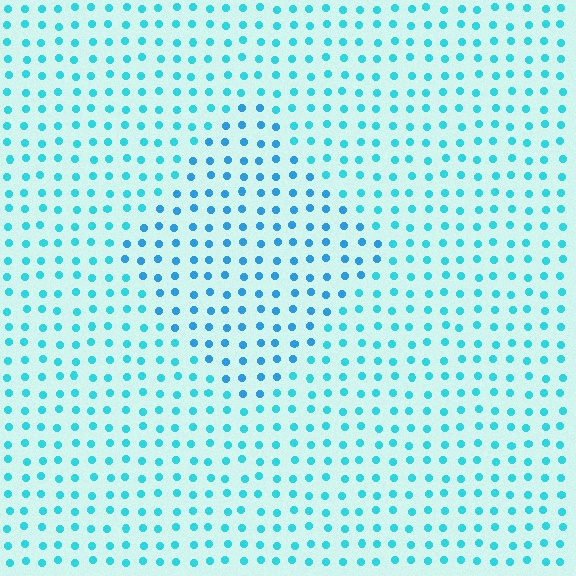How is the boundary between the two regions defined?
The boundary is defined purely by a slight shift in hue (about 20 degrees). Spacing, size, and orientation are identical on both sides.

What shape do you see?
I see a diamond.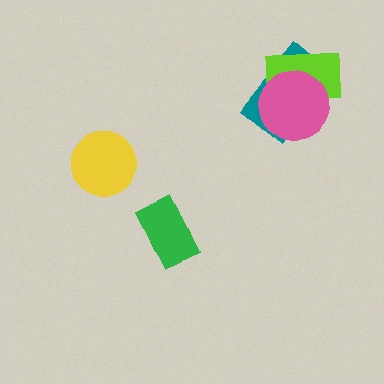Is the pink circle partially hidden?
No, no other shape covers it.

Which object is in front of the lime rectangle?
The pink circle is in front of the lime rectangle.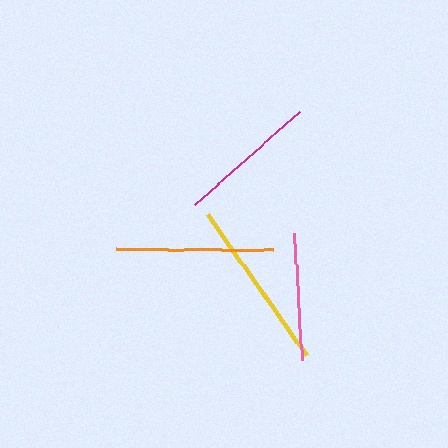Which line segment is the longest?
The yellow line is the longest at approximately 172 pixels.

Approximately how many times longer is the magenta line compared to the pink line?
The magenta line is approximately 1.1 times the length of the pink line.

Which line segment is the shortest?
The pink line is the shortest at approximately 128 pixels.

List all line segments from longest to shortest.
From longest to shortest: yellow, orange, magenta, pink.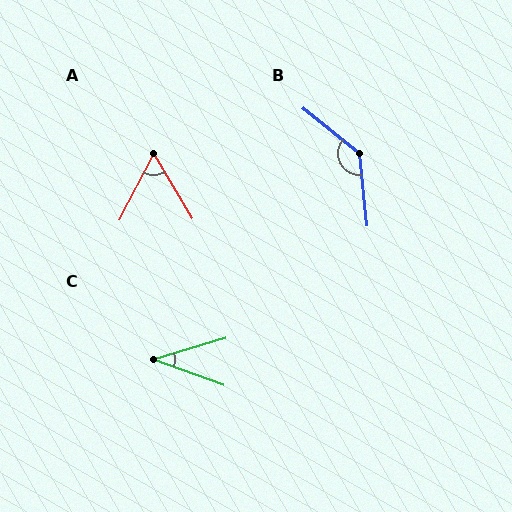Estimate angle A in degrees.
Approximately 59 degrees.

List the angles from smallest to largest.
C (36°), A (59°), B (135°).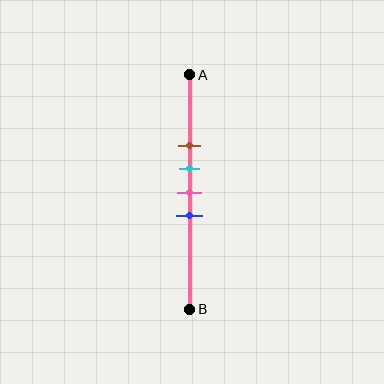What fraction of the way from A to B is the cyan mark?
The cyan mark is approximately 40% (0.4) of the way from A to B.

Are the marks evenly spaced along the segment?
Yes, the marks are approximately evenly spaced.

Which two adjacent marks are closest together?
The cyan and pink marks are the closest adjacent pair.